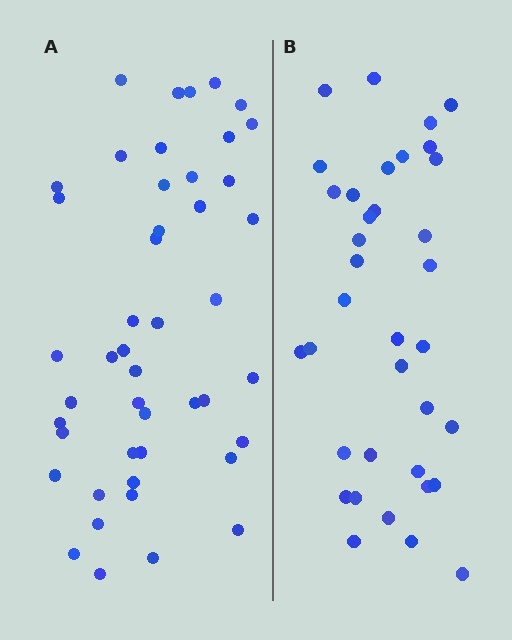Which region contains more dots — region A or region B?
Region A (the left region) has more dots.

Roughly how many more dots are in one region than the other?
Region A has roughly 10 or so more dots than region B.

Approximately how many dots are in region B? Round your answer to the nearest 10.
About 40 dots. (The exact count is 36, which rounds to 40.)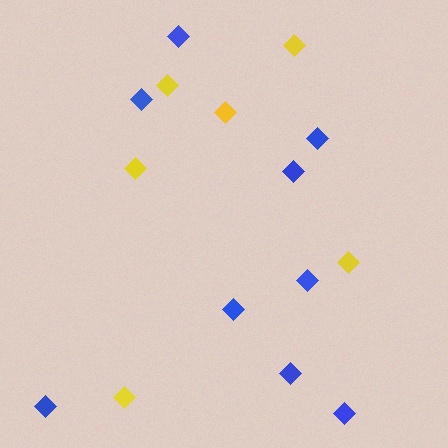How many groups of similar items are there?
There are 2 groups: one group of yellow diamonds (6) and one group of blue diamonds (9).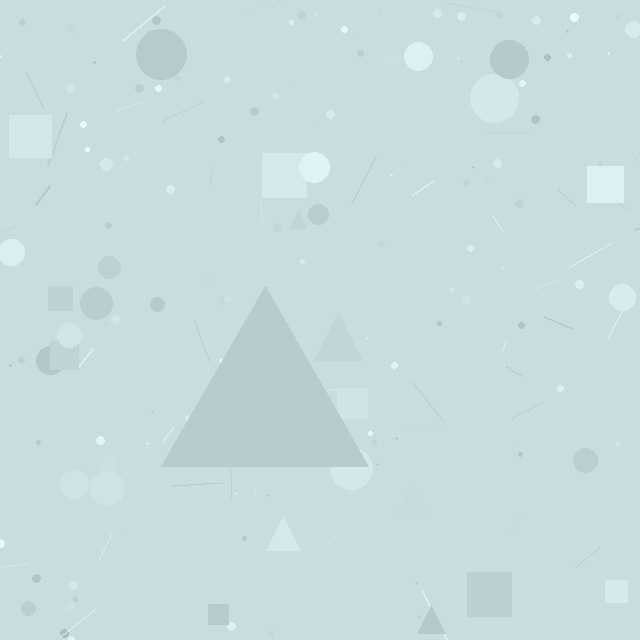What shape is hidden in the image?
A triangle is hidden in the image.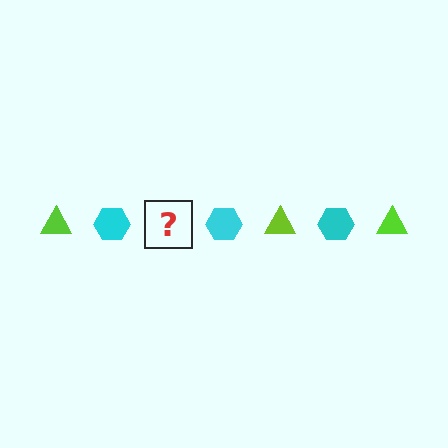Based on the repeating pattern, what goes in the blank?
The blank should be a lime triangle.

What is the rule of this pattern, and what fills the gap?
The rule is that the pattern alternates between lime triangle and cyan hexagon. The gap should be filled with a lime triangle.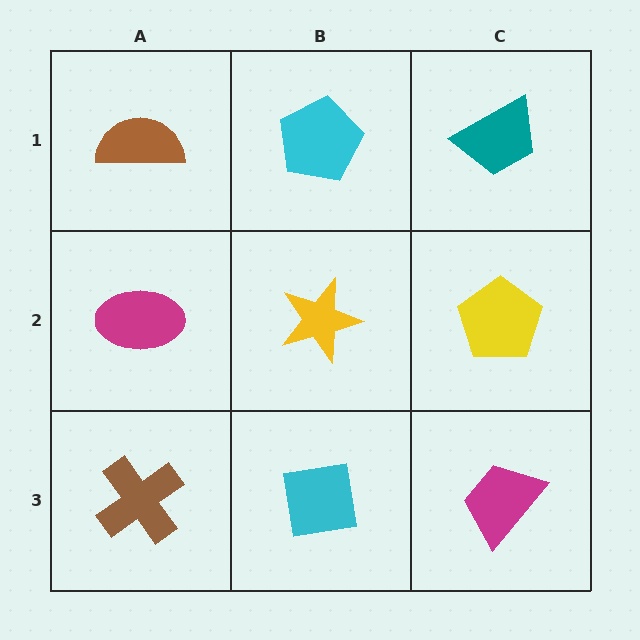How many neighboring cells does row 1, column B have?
3.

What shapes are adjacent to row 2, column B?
A cyan pentagon (row 1, column B), a cyan square (row 3, column B), a magenta ellipse (row 2, column A), a yellow pentagon (row 2, column C).